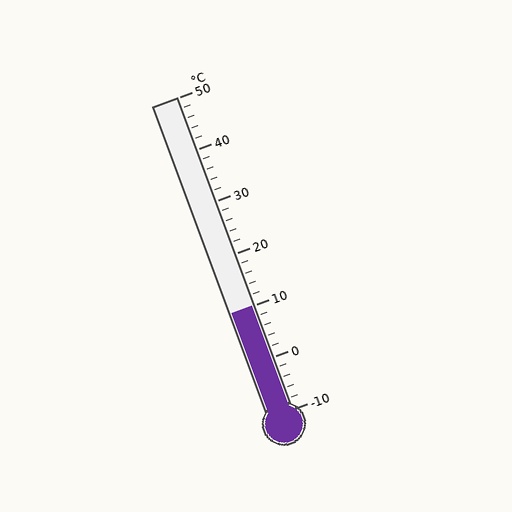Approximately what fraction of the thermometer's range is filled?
The thermometer is filled to approximately 35% of its range.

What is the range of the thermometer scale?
The thermometer scale ranges from -10°C to 50°C.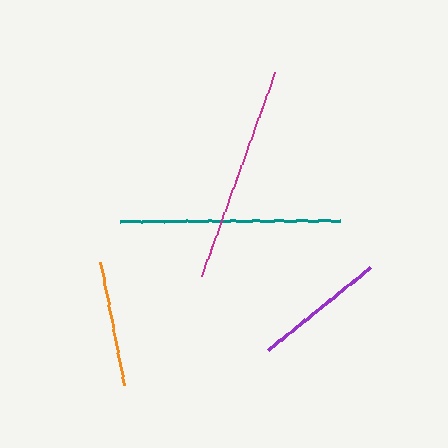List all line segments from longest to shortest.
From longest to shortest: teal, magenta, purple, orange.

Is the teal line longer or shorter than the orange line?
The teal line is longer than the orange line.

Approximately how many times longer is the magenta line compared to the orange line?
The magenta line is approximately 1.7 times the length of the orange line.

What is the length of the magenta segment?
The magenta segment is approximately 218 pixels long.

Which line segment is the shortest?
The orange line is the shortest at approximately 126 pixels.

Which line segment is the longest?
The teal line is the longest at approximately 220 pixels.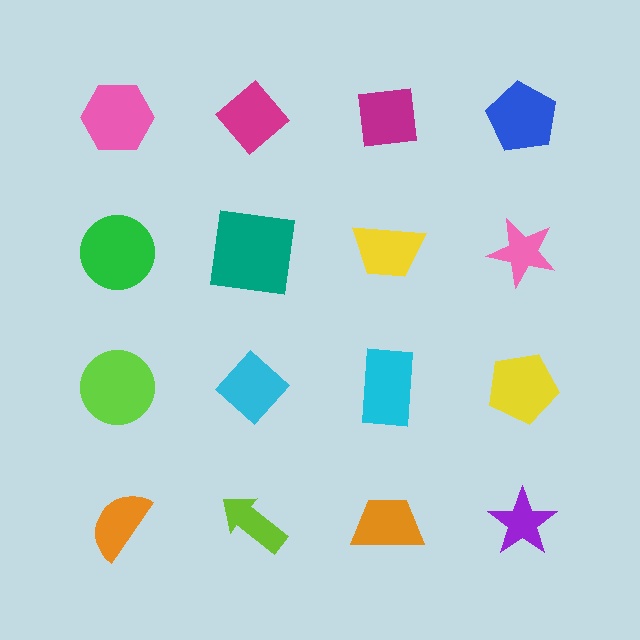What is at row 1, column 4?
A blue pentagon.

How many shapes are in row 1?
4 shapes.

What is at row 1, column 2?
A magenta diamond.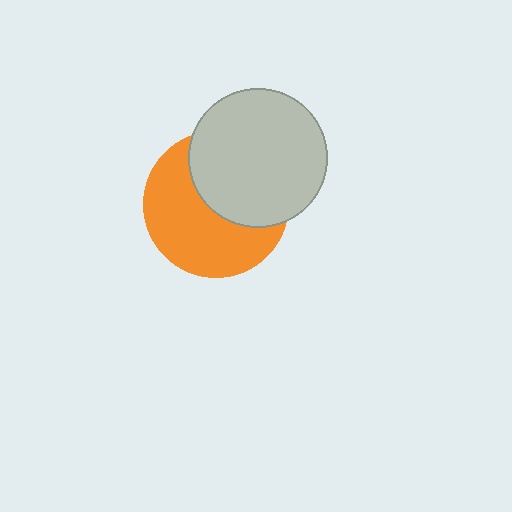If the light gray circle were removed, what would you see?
You would see the complete orange circle.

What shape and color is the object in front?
The object in front is a light gray circle.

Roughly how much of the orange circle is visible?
About half of it is visible (roughly 56%).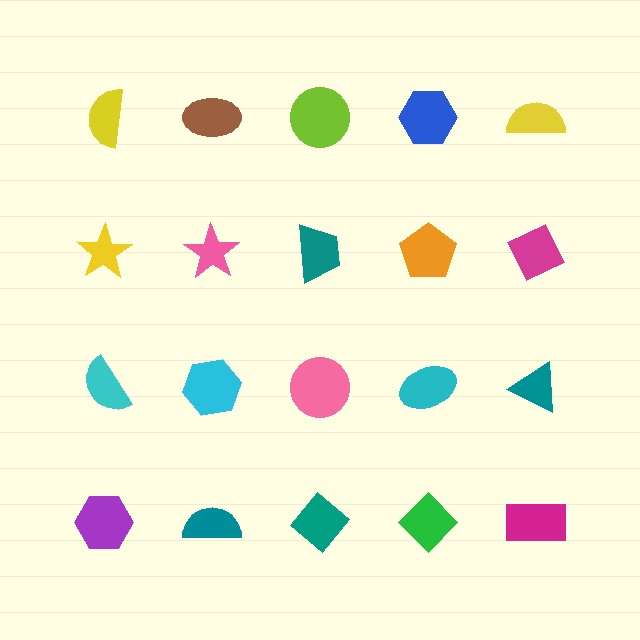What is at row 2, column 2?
A pink star.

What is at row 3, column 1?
A cyan semicircle.